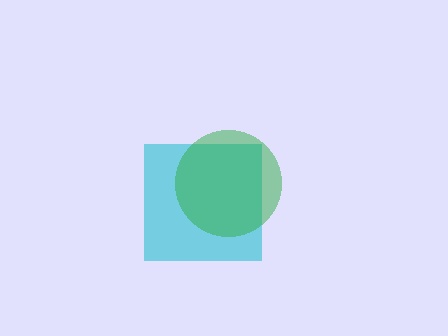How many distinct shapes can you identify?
There are 2 distinct shapes: a cyan square, a green circle.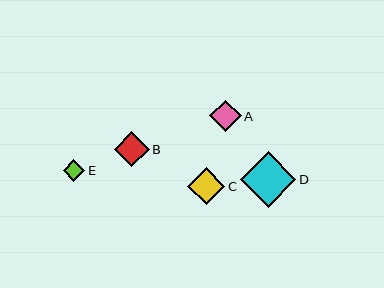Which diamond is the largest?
Diamond D is the largest with a size of approximately 55 pixels.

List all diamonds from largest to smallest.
From largest to smallest: D, C, B, A, E.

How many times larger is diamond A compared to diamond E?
Diamond A is approximately 1.5 times the size of diamond E.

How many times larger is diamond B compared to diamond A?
Diamond B is approximately 1.1 times the size of diamond A.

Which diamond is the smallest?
Diamond E is the smallest with a size of approximately 21 pixels.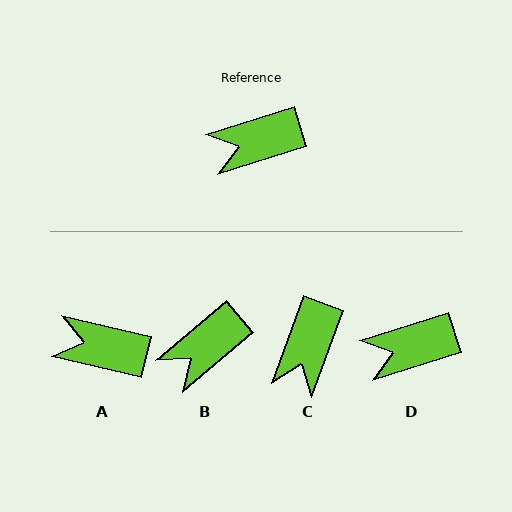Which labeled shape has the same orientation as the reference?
D.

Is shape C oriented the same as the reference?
No, it is off by about 53 degrees.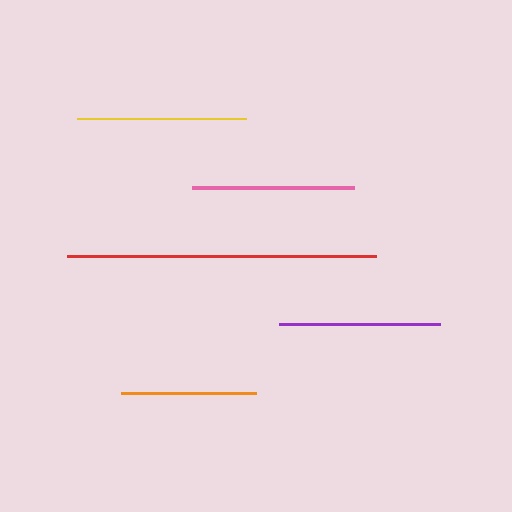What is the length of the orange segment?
The orange segment is approximately 136 pixels long.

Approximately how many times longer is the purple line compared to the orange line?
The purple line is approximately 1.2 times the length of the orange line.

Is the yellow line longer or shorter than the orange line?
The yellow line is longer than the orange line.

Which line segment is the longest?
The red line is the longest at approximately 309 pixels.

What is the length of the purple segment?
The purple segment is approximately 161 pixels long.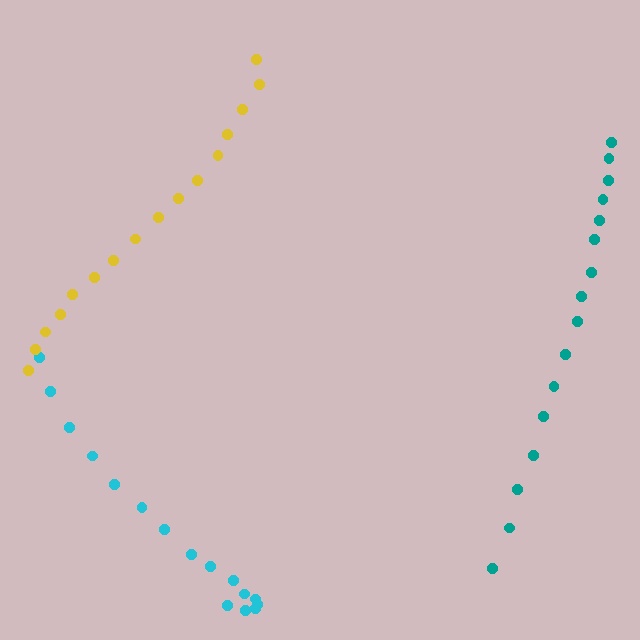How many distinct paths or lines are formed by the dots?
There are 3 distinct paths.